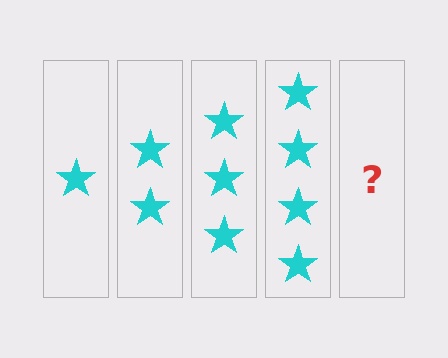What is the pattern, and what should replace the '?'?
The pattern is that each step adds one more star. The '?' should be 5 stars.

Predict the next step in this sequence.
The next step is 5 stars.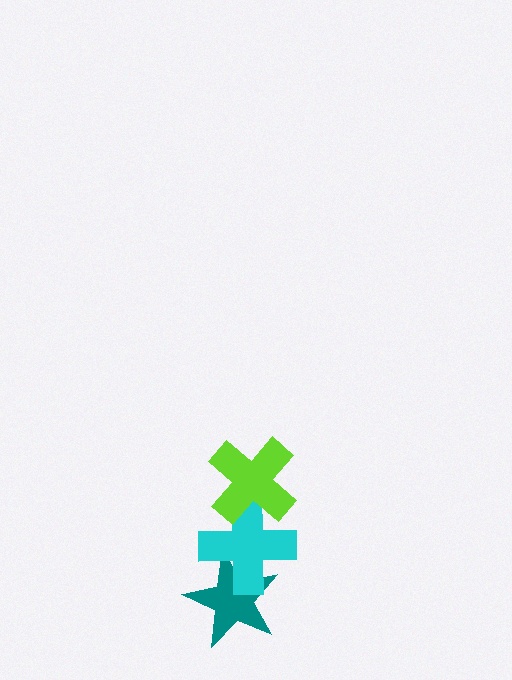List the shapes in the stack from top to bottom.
From top to bottom: the lime cross, the cyan cross, the teal star.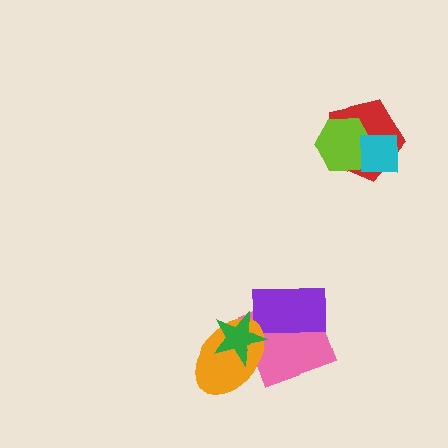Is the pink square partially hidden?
Yes, it is partially covered by another shape.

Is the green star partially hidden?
No, no other shape covers it.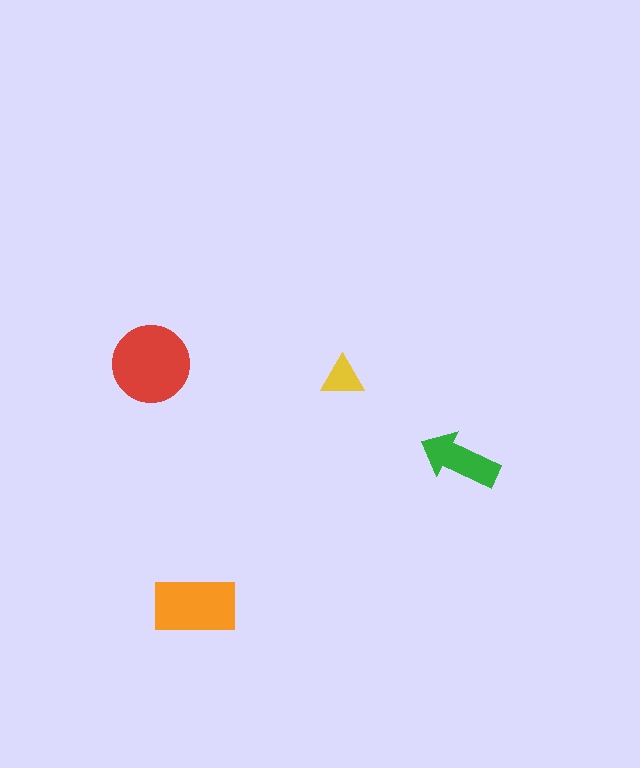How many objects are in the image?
There are 4 objects in the image.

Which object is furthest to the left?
The red circle is leftmost.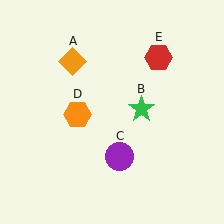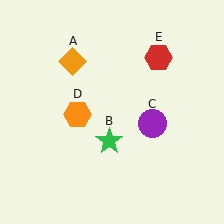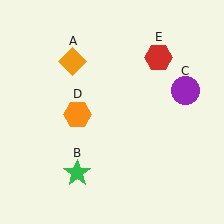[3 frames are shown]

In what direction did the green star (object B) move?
The green star (object B) moved down and to the left.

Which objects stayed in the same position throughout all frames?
Orange diamond (object A) and orange hexagon (object D) and red hexagon (object E) remained stationary.